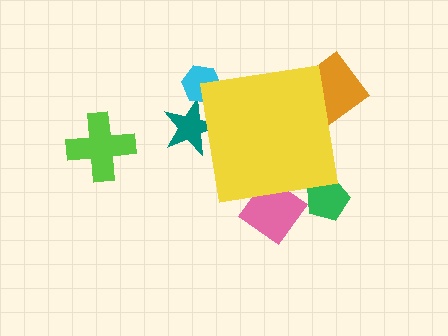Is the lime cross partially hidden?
No, the lime cross is fully visible.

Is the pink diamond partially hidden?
Yes, the pink diamond is partially hidden behind the yellow square.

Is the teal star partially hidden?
Yes, the teal star is partially hidden behind the yellow square.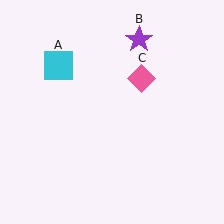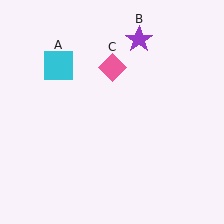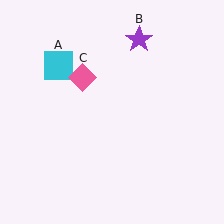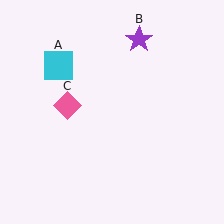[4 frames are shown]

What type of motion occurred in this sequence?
The pink diamond (object C) rotated counterclockwise around the center of the scene.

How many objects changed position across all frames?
1 object changed position: pink diamond (object C).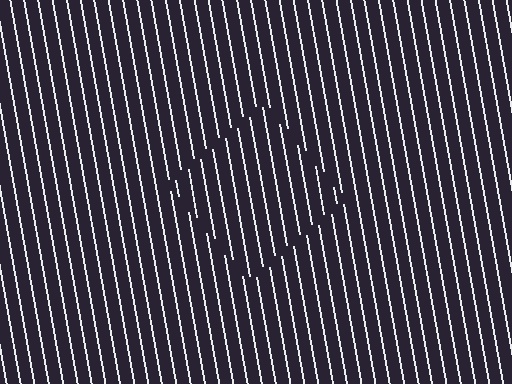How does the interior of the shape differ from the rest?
The interior of the shape contains the same grating, shifted by half a period — the contour is defined by the phase discontinuity where line-ends from the inner and outer gratings abut.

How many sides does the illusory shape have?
4 sides — the line-ends trace a square.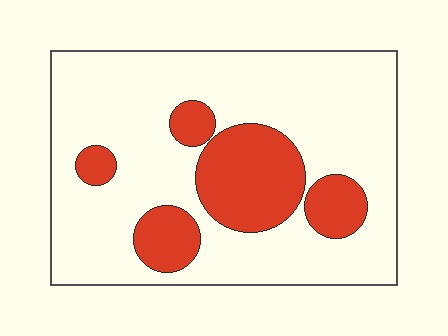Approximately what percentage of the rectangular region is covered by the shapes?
Approximately 25%.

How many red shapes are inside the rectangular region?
5.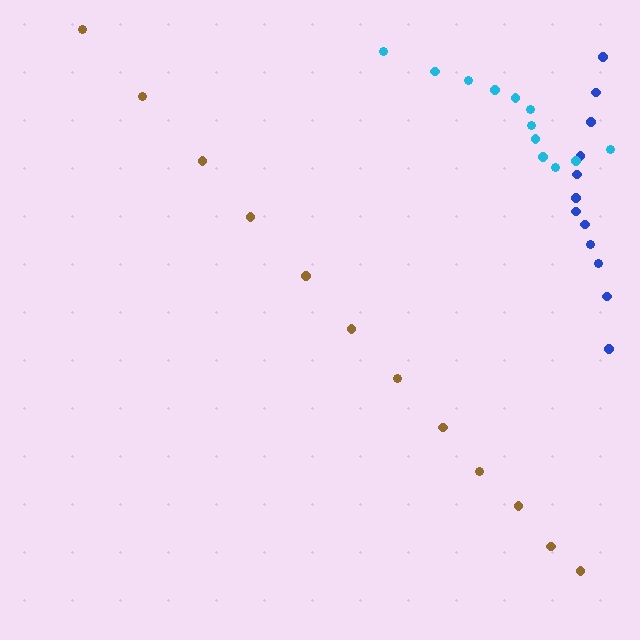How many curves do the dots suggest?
There are 3 distinct paths.